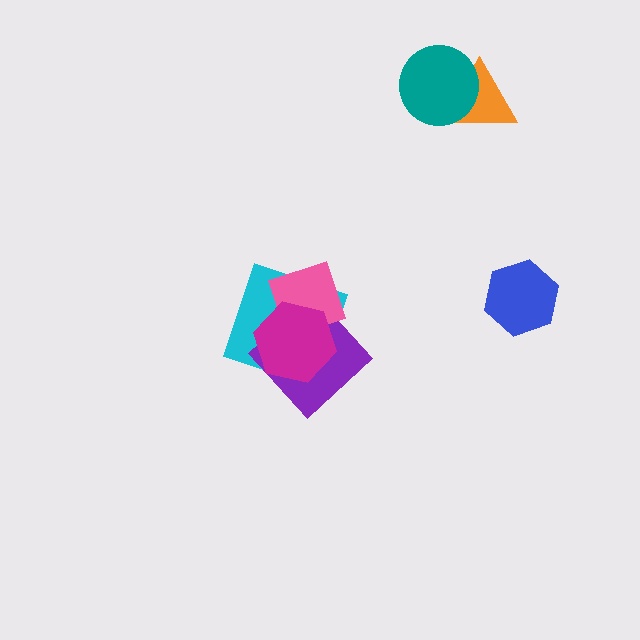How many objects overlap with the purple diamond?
3 objects overlap with the purple diamond.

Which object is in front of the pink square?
The magenta hexagon is in front of the pink square.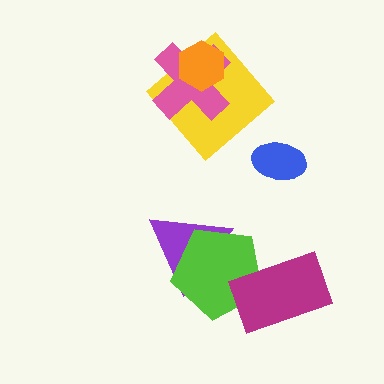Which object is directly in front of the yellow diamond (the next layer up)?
The pink cross is directly in front of the yellow diamond.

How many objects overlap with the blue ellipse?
0 objects overlap with the blue ellipse.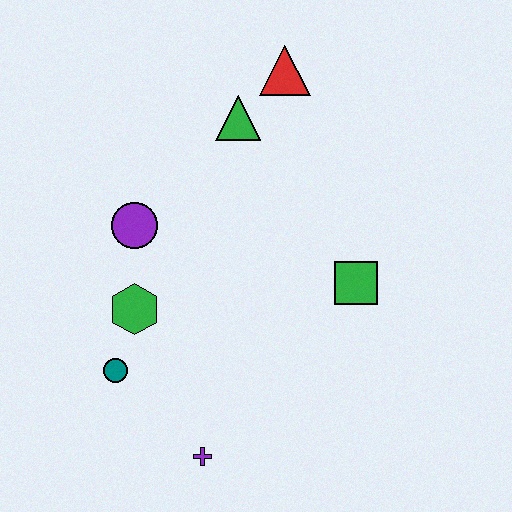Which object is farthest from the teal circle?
The red triangle is farthest from the teal circle.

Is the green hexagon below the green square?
Yes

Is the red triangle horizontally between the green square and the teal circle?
Yes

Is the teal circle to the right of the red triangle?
No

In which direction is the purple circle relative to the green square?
The purple circle is to the left of the green square.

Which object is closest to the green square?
The green triangle is closest to the green square.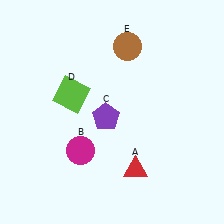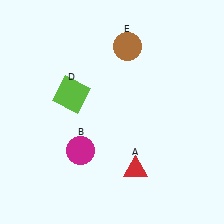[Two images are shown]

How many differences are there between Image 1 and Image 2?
There is 1 difference between the two images.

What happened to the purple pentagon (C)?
The purple pentagon (C) was removed in Image 2. It was in the bottom-left area of Image 1.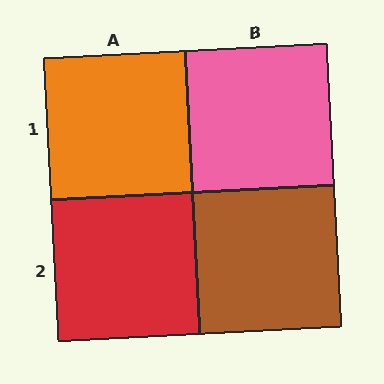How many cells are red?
1 cell is red.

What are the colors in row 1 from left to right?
Orange, pink.